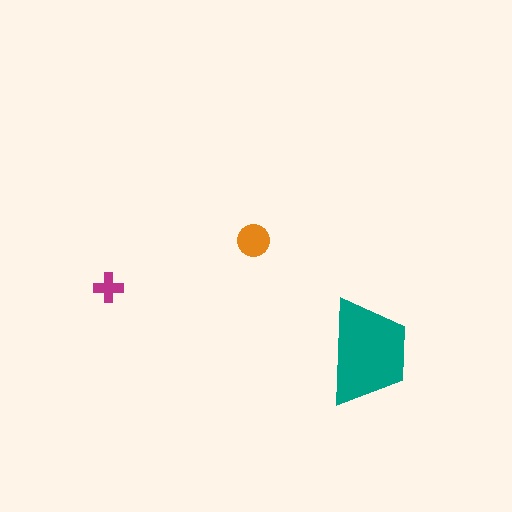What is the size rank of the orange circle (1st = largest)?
2nd.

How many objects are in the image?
There are 3 objects in the image.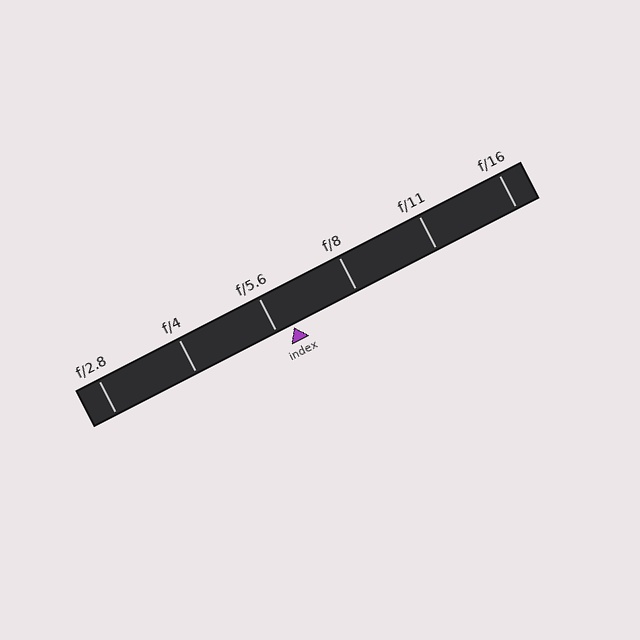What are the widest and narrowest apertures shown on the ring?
The widest aperture shown is f/2.8 and the narrowest is f/16.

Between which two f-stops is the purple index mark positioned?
The index mark is between f/5.6 and f/8.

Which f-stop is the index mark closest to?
The index mark is closest to f/5.6.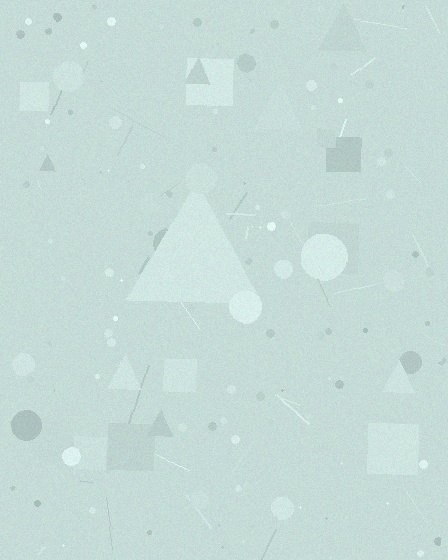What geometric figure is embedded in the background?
A triangle is embedded in the background.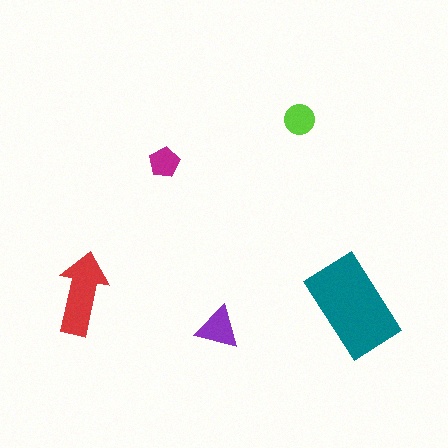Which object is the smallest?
The magenta pentagon.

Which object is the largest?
The teal rectangle.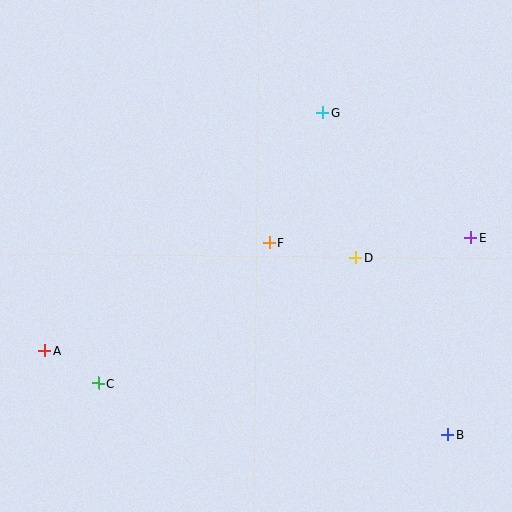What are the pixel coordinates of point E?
Point E is at (471, 238).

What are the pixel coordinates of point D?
Point D is at (356, 258).